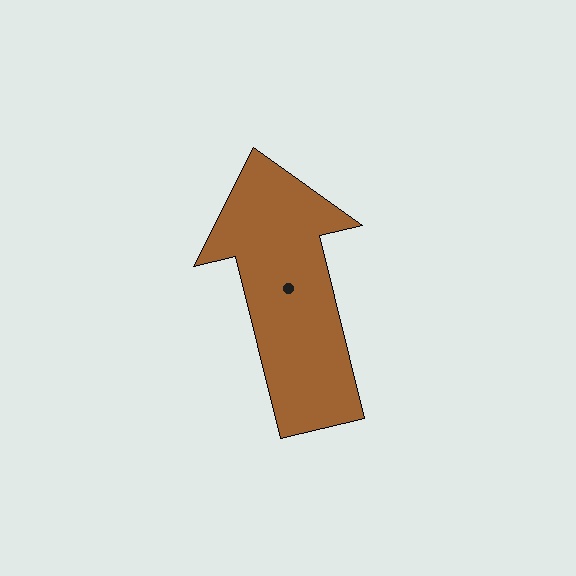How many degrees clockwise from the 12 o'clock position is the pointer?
Approximately 346 degrees.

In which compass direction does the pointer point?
North.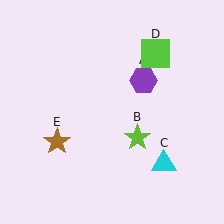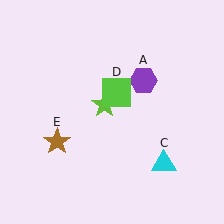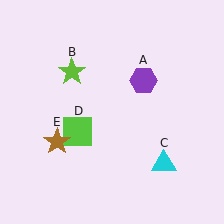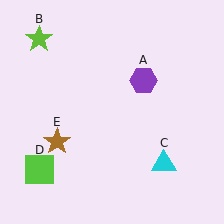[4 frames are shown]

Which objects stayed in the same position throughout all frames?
Purple hexagon (object A) and cyan triangle (object C) and brown star (object E) remained stationary.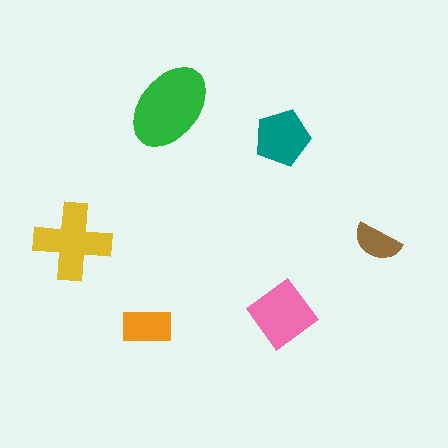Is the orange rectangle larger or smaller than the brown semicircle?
Larger.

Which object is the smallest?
The brown semicircle.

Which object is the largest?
The green ellipse.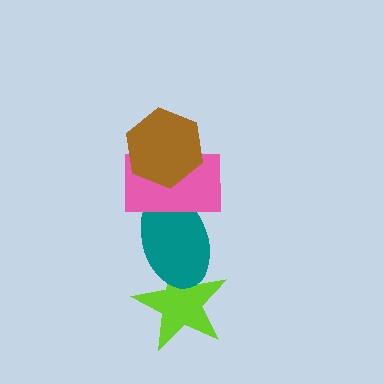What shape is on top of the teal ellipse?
The pink rectangle is on top of the teal ellipse.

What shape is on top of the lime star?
The teal ellipse is on top of the lime star.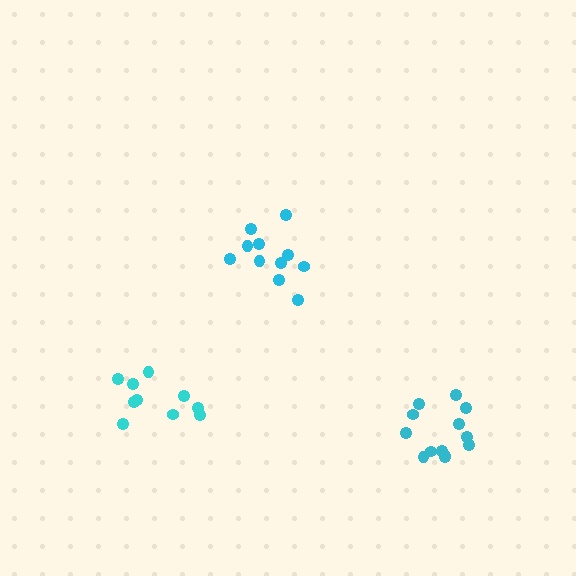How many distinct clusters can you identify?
There are 3 distinct clusters.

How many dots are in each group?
Group 1: 11 dots, Group 2: 13 dots, Group 3: 10 dots (34 total).